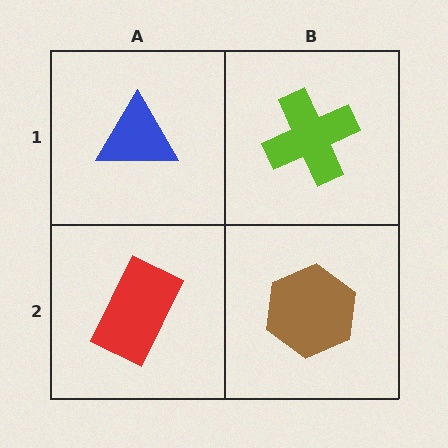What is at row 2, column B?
A brown hexagon.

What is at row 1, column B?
A lime cross.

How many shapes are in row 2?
2 shapes.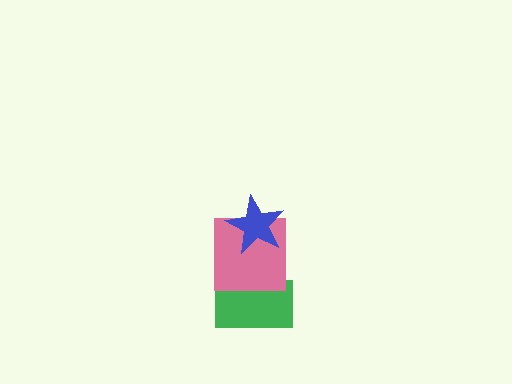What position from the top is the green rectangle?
The green rectangle is 3rd from the top.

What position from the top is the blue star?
The blue star is 1st from the top.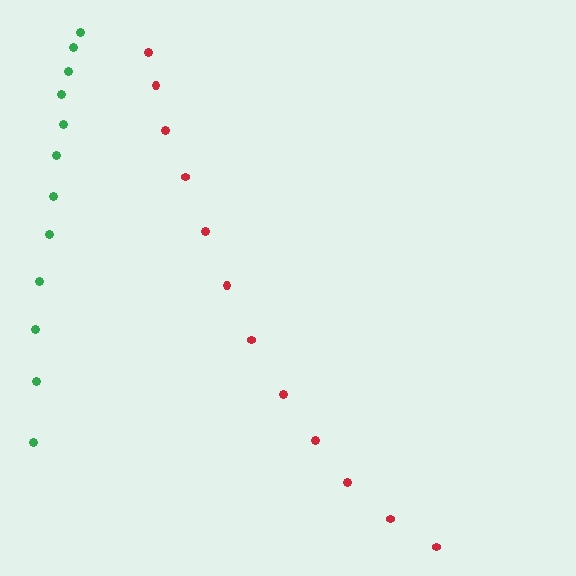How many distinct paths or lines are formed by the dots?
There are 2 distinct paths.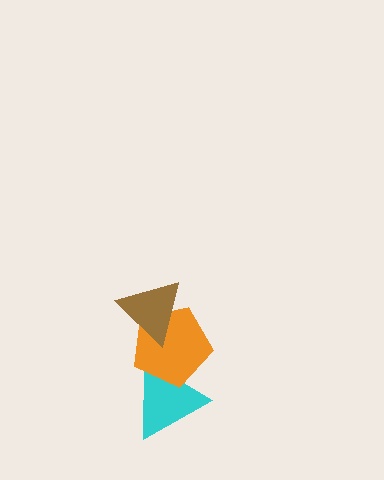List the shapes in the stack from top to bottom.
From top to bottom: the brown triangle, the orange pentagon, the cyan triangle.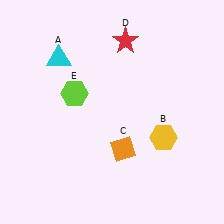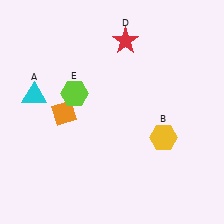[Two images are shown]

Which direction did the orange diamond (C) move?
The orange diamond (C) moved left.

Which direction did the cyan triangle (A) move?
The cyan triangle (A) moved down.